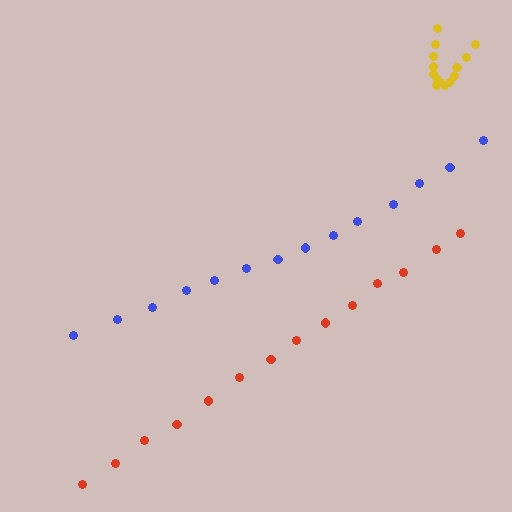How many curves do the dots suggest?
There are 3 distinct paths.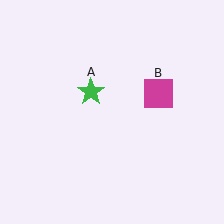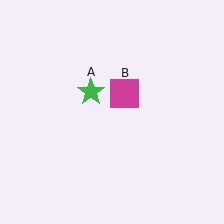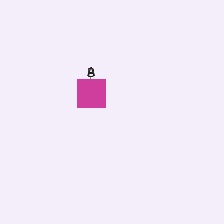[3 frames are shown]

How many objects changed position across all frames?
1 object changed position: magenta square (object B).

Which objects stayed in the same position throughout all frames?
Green star (object A) remained stationary.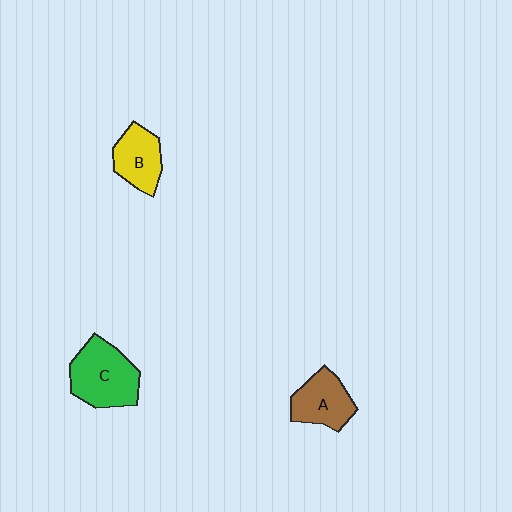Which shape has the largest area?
Shape C (green).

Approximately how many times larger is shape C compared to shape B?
Approximately 1.5 times.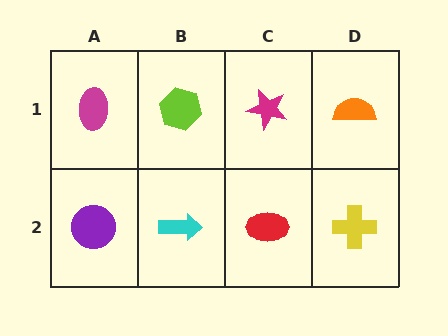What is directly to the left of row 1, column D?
A magenta star.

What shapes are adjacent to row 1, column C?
A red ellipse (row 2, column C), a lime hexagon (row 1, column B), an orange semicircle (row 1, column D).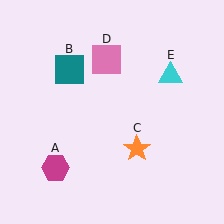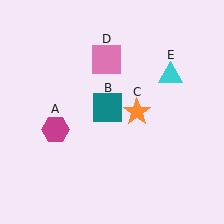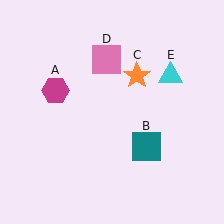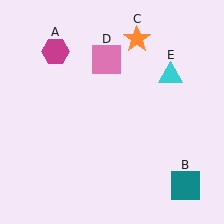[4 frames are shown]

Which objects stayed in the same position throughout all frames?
Pink square (object D) and cyan triangle (object E) remained stationary.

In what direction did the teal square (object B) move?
The teal square (object B) moved down and to the right.